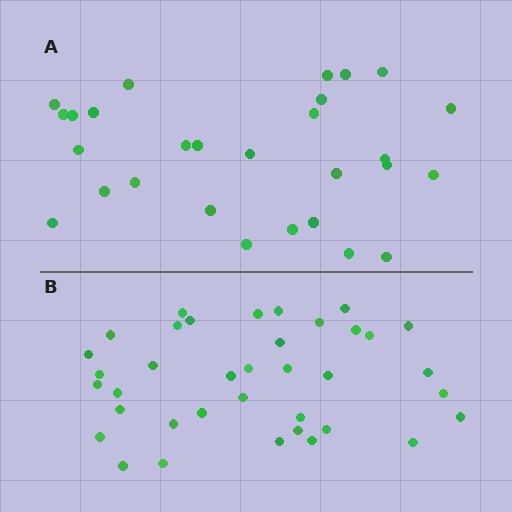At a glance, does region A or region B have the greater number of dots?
Region B (the bottom region) has more dots.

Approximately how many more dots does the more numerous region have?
Region B has roughly 8 or so more dots than region A.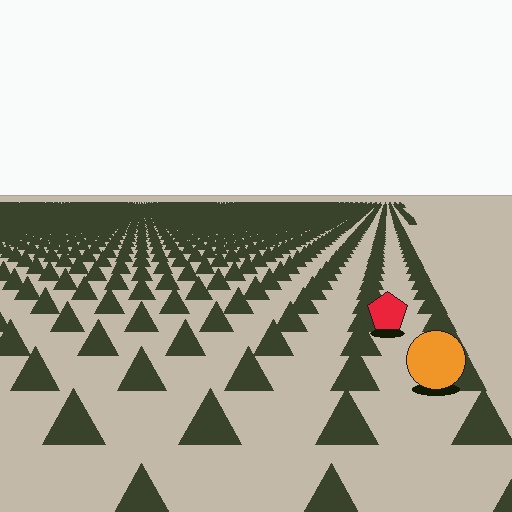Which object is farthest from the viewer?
The red pentagon is farthest from the viewer. It appears smaller and the ground texture around it is denser.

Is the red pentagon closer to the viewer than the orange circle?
No. The orange circle is closer — you can tell from the texture gradient: the ground texture is coarser near it.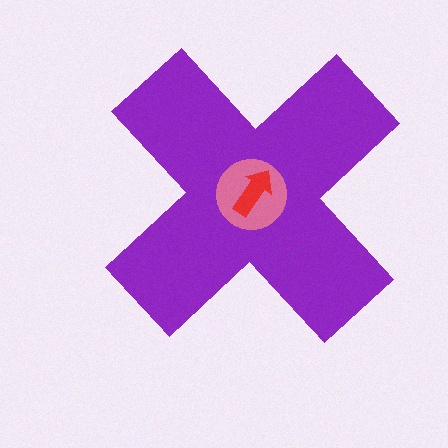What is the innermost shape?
The red arrow.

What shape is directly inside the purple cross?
The pink circle.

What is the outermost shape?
The purple cross.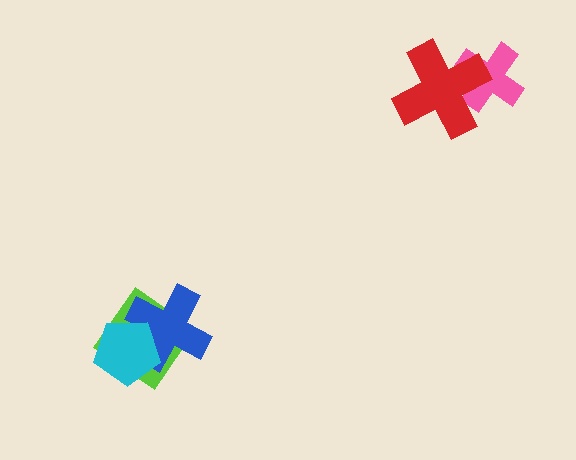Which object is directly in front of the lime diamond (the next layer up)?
The blue cross is directly in front of the lime diamond.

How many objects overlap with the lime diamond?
2 objects overlap with the lime diamond.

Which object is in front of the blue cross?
The cyan pentagon is in front of the blue cross.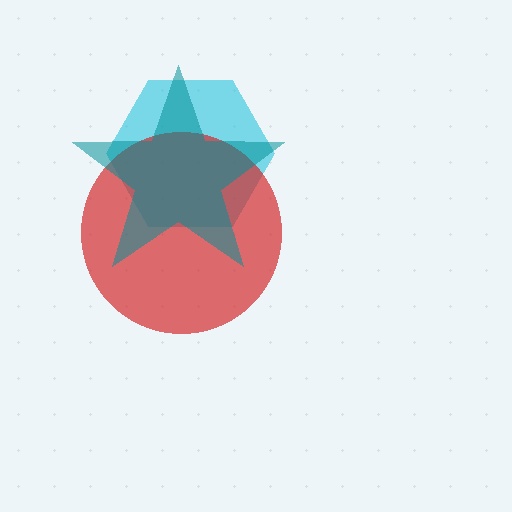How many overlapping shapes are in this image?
There are 3 overlapping shapes in the image.